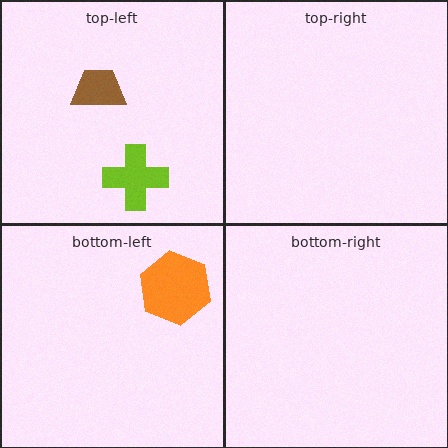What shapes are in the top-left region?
The lime cross, the brown trapezoid.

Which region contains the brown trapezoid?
The top-left region.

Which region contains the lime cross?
The top-left region.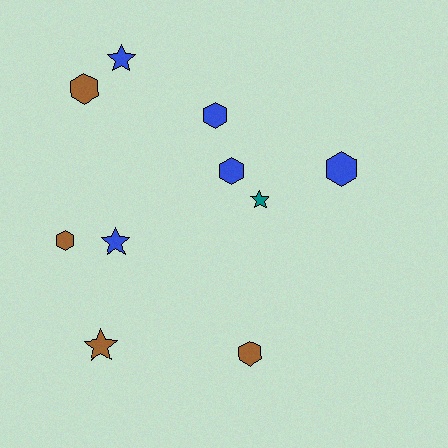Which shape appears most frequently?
Hexagon, with 6 objects.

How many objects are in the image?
There are 10 objects.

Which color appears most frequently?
Blue, with 5 objects.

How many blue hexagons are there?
There are 3 blue hexagons.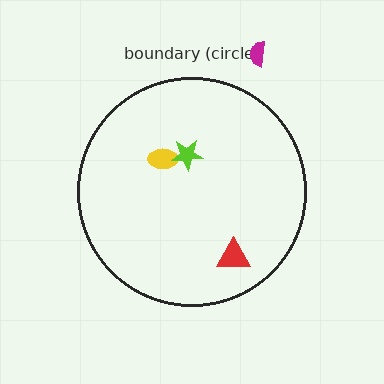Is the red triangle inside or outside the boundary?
Inside.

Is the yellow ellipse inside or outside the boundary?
Inside.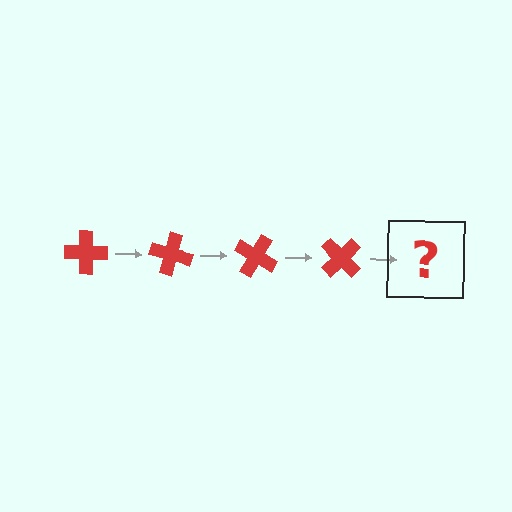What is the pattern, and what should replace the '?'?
The pattern is that the cross rotates 15 degrees each step. The '?' should be a red cross rotated 60 degrees.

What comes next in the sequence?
The next element should be a red cross rotated 60 degrees.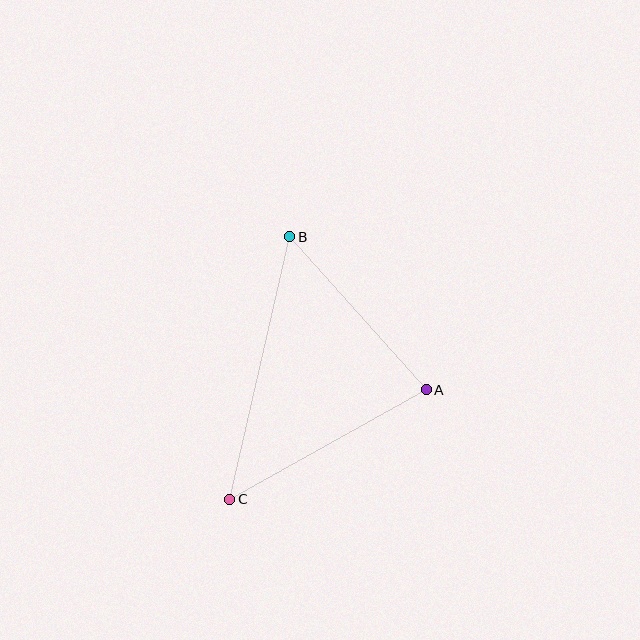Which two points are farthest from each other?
Points B and C are farthest from each other.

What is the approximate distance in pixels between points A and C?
The distance between A and C is approximately 225 pixels.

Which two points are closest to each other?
Points A and B are closest to each other.